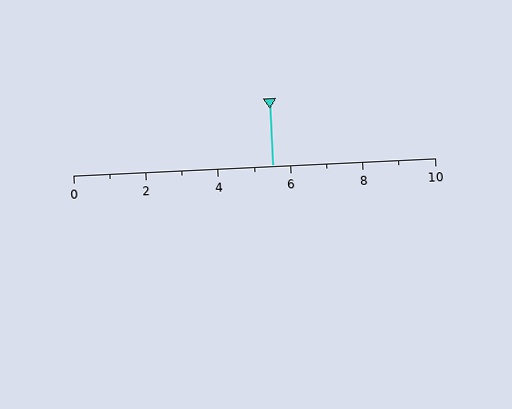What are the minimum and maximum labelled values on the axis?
The axis runs from 0 to 10.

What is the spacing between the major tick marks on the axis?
The major ticks are spaced 2 apart.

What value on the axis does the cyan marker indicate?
The marker indicates approximately 5.5.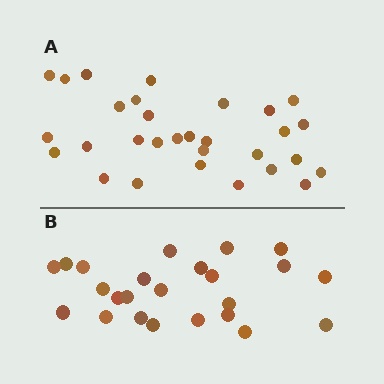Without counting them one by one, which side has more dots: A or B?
Region A (the top region) has more dots.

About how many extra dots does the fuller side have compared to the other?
Region A has about 6 more dots than region B.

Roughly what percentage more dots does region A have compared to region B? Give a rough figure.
About 25% more.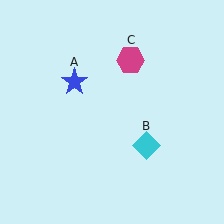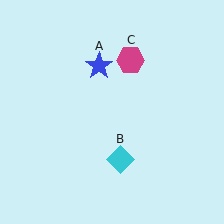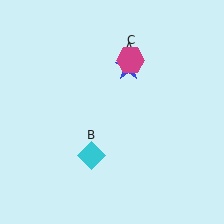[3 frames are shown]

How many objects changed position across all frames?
2 objects changed position: blue star (object A), cyan diamond (object B).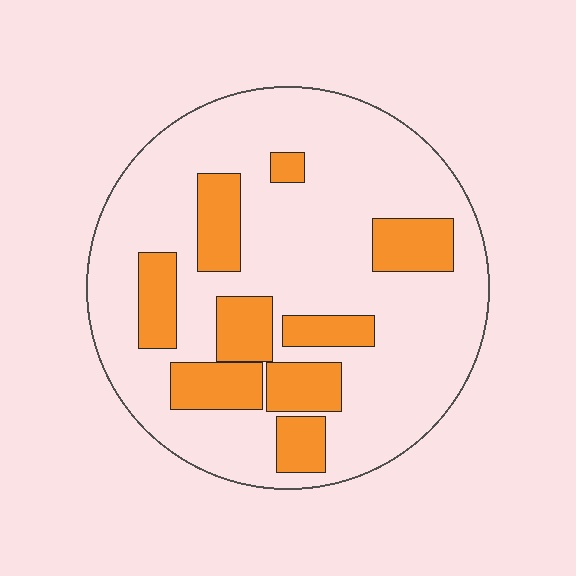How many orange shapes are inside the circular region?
9.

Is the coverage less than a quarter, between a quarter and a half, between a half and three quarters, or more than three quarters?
Less than a quarter.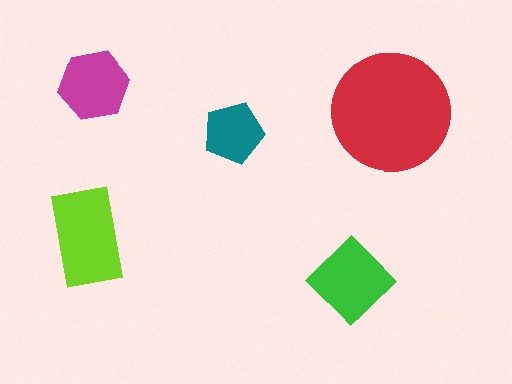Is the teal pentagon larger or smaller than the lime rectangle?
Smaller.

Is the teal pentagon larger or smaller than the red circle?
Smaller.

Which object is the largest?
The red circle.